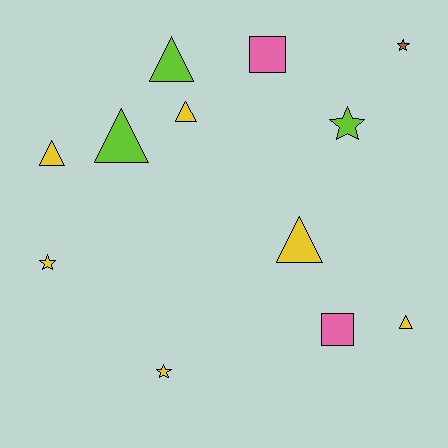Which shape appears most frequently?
Triangle, with 6 objects.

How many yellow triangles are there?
There are 4 yellow triangles.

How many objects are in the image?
There are 12 objects.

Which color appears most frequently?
Yellow, with 6 objects.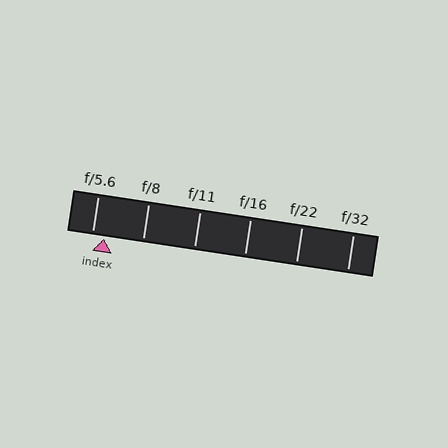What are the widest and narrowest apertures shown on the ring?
The widest aperture shown is f/5.6 and the narrowest is f/32.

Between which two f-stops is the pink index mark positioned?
The index mark is between f/5.6 and f/8.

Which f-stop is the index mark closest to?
The index mark is closest to f/5.6.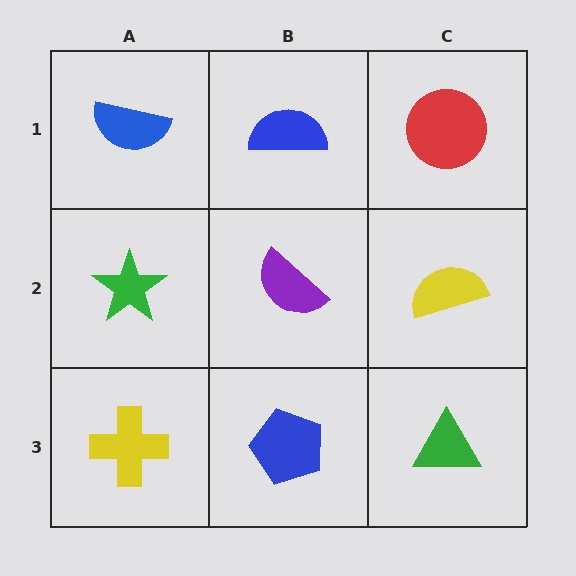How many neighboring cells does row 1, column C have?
2.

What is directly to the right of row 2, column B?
A yellow semicircle.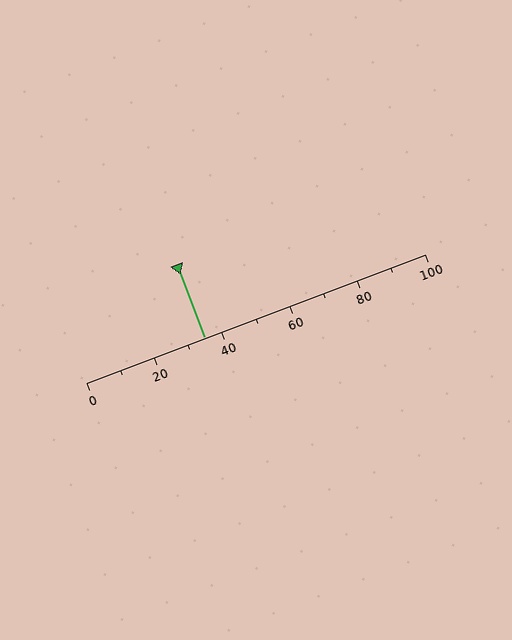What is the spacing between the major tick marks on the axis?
The major ticks are spaced 20 apart.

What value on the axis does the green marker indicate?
The marker indicates approximately 35.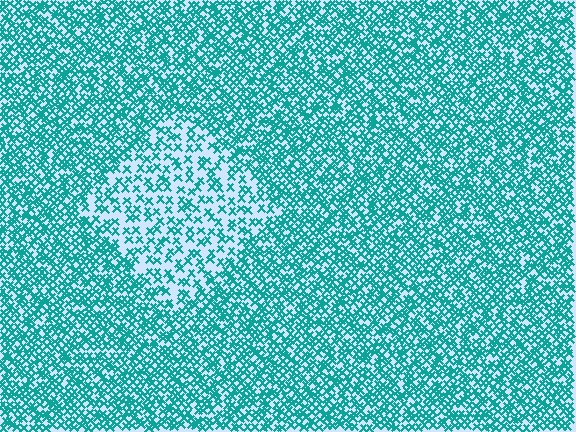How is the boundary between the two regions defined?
The boundary is defined by a change in element density (approximately 2.0x ratio). All elements are the same color, size, and shape.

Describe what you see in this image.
The image contains small teal elements arranged at two different densities. A diamond-shaped region is visible where the elements are less densely packed than the surrounding area.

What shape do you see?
I see a diamond.